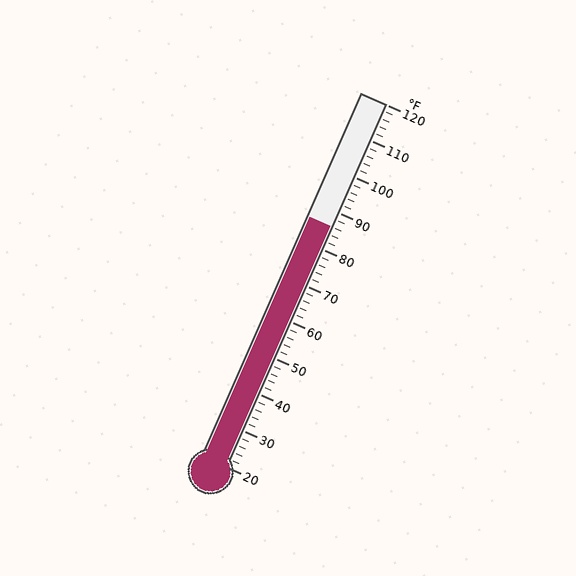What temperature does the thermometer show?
The thermometer shows approximately 86°F.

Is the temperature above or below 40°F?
The temperature is above 40°F.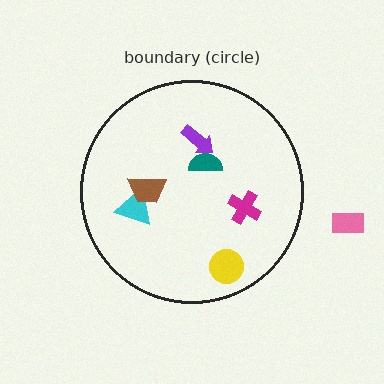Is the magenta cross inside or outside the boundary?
Inside.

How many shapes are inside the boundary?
6 inside, 1 outside.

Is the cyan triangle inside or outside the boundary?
Inside.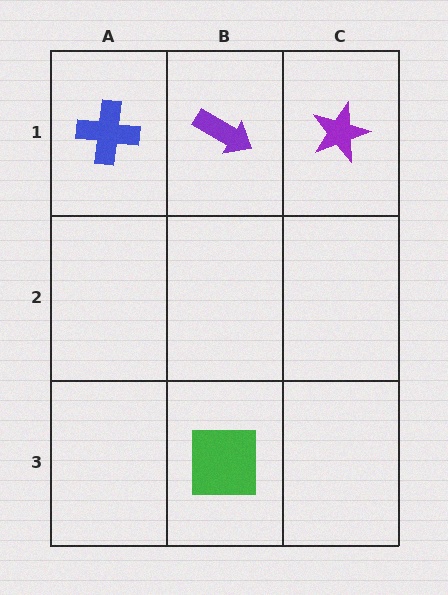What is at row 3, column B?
A green square.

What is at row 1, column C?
A purple star.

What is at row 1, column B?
A purple arrow.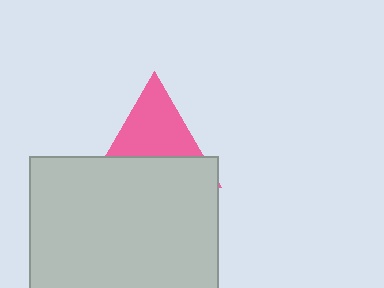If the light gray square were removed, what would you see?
You would see the complete pink triangle.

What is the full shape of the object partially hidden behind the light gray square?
The partially hidden object is a pink triangle.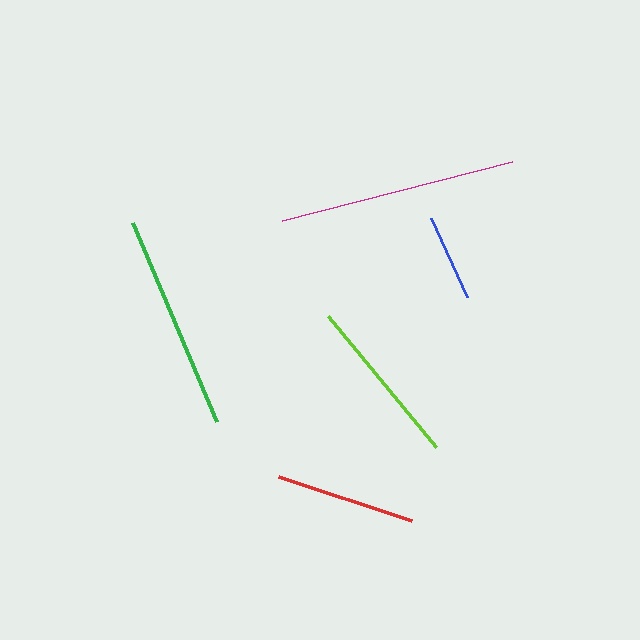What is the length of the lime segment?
The lime segment is approximately 170 pixels long.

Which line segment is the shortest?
The blue line is the shortest at approximately 87 pixels.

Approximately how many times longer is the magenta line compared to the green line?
The magenta line is approximately 1.1 times the length of the green line.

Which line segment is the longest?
The magenta line is the longest at approximately 238 pixels.